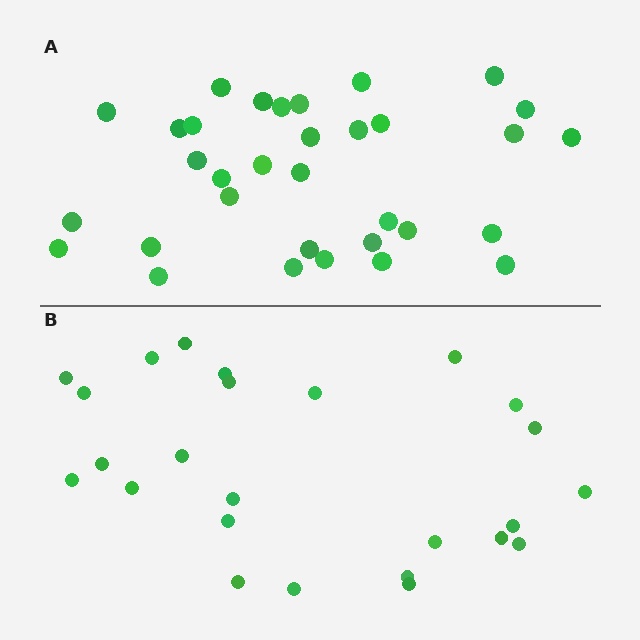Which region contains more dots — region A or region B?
Region A (the top region) has more dots.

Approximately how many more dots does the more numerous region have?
Region A has roughly 8 or so more dots than region B.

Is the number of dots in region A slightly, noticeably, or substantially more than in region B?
Region A has noticeably more, but not dramatically so. The ratio is roughly 1.3 to 1.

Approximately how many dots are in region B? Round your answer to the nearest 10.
About 20 dots. (The exact count is 25, which rounds to 20.)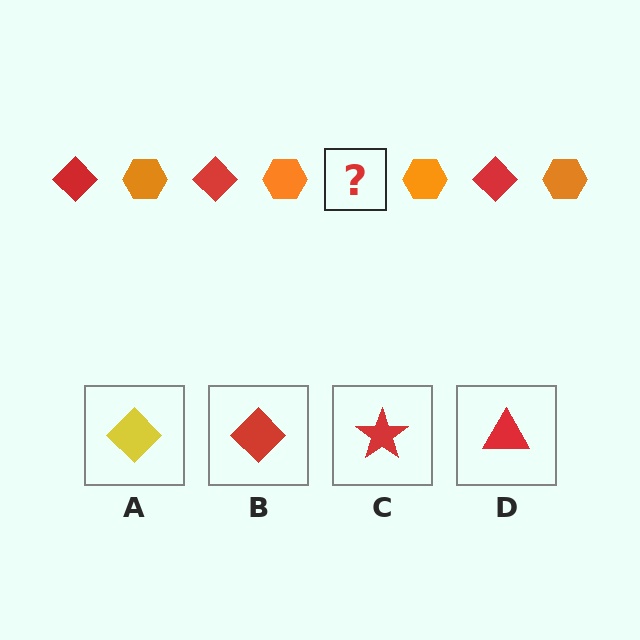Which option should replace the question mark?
Option B.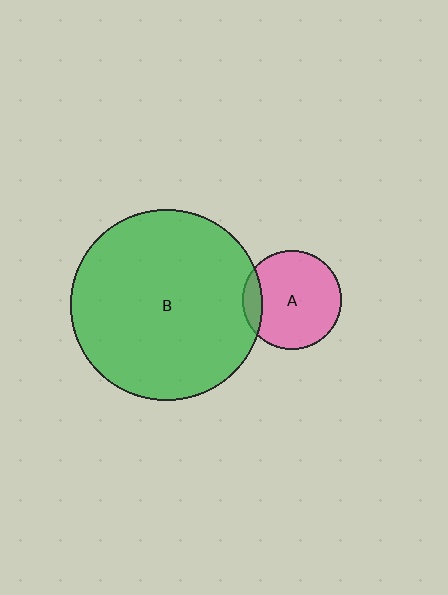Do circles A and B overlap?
Yes.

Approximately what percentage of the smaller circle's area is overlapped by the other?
Approximately 10%.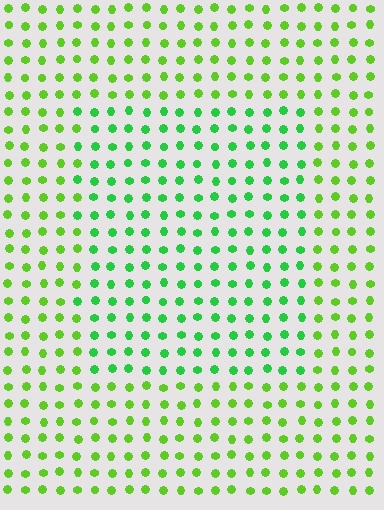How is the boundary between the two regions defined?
The boundary is defined purely by a slight shift in hue (about 31 degrees). Spacing, size, and orientation are identical on both sides.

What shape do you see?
I see a rectangle.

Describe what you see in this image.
The image is filled with small lime elements in a uniform arrangement. A rectangle-shaped region is visible where the elements are tinted to a slightly different hue, forming a subtle color boundary.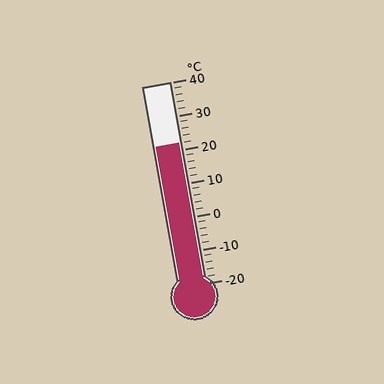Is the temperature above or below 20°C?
The temperature is above 20°C.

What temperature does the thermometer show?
The thermometer shows approximately 22°C.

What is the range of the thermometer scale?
The thermometer scale ranges from -20°C to 40°C.